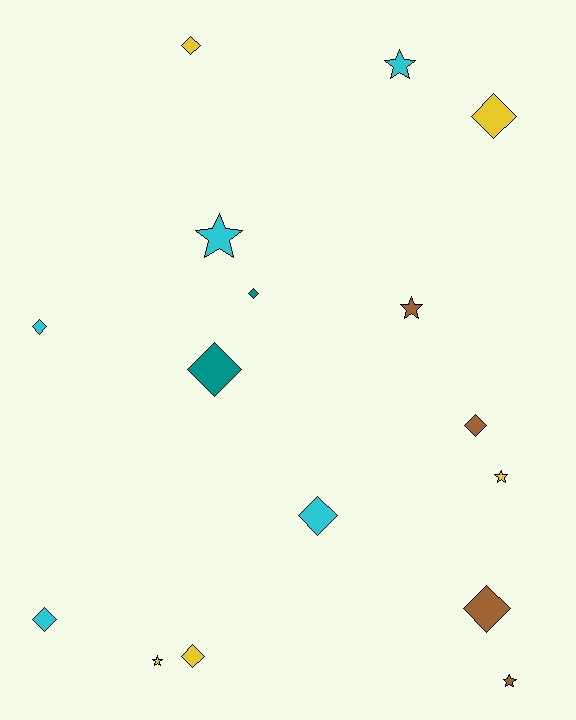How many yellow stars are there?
There are 2 yellow stars.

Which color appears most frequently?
Yellow, with 5 objects.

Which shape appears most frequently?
Diamond, with 10 objects.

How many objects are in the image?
There are 16 objects.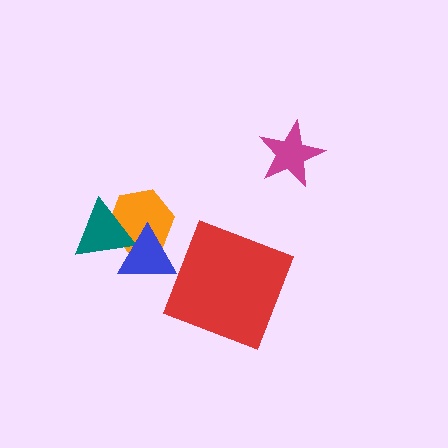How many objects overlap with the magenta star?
0 objects overlap with the magenta star.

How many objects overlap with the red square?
0 objects overlap with the red square.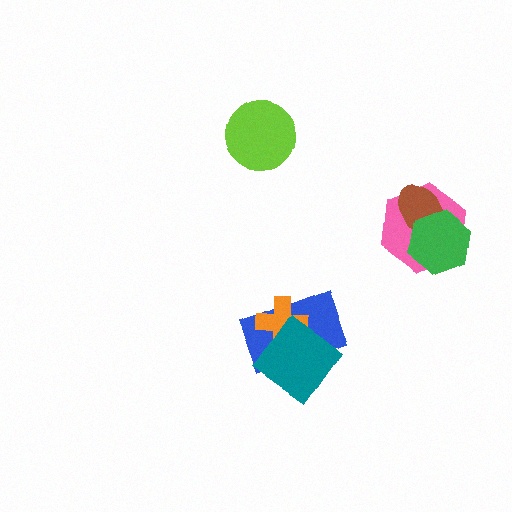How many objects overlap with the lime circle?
0 objects overlap with the lime circle.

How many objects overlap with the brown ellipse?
2 objects overlap with the brown ellipse.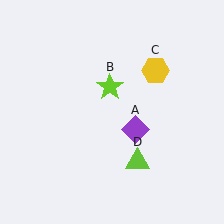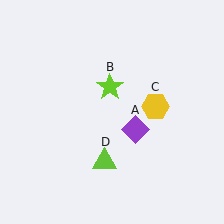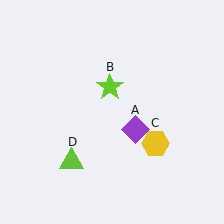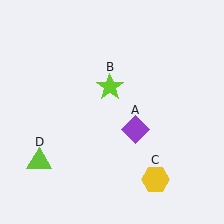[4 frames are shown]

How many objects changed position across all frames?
2 objects changed position: yellow hexagon (object C), lime triangle (object D).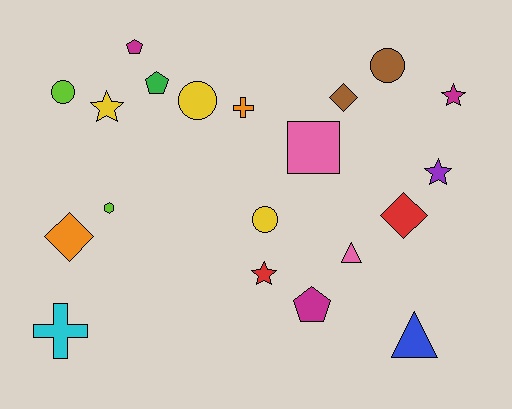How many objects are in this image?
There are 20 objects.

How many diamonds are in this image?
There are 3 diamonds.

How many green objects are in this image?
There is 1 green object.